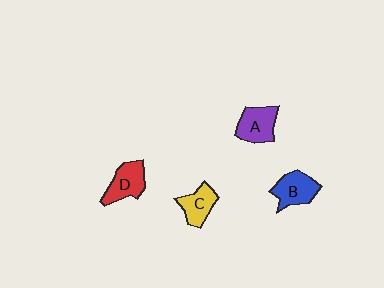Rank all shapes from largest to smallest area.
From largest to smallest: B (blue), A (purple), D (red), C (yellow).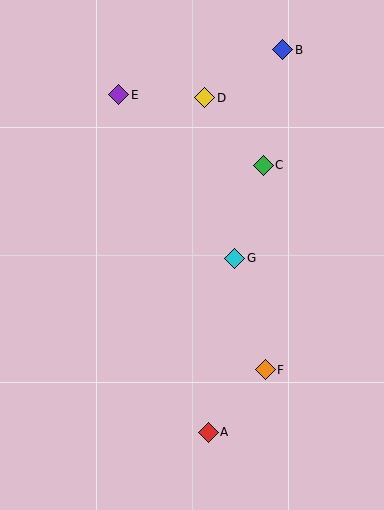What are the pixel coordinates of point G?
Point G is at (235, 258).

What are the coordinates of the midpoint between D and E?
The midpoint between D and E is at (162, 96).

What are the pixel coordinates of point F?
Point F is at (265, 370).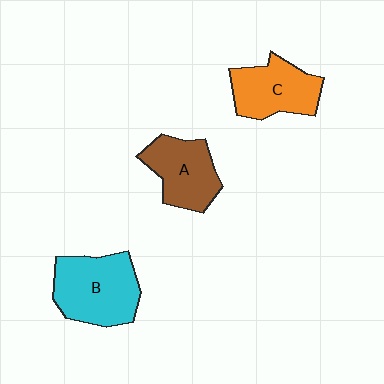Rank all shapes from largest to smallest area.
From largest to smallest: B (cyan), C (orange), A (brown).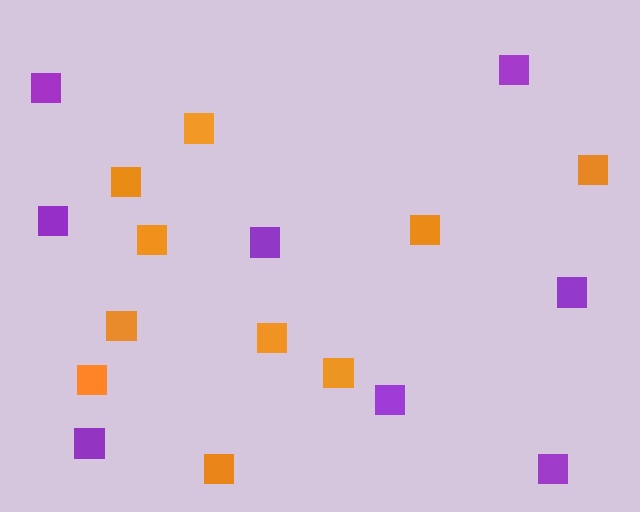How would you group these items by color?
There are 2 groups: one group of purple squares (8) and one group of orange squares (10).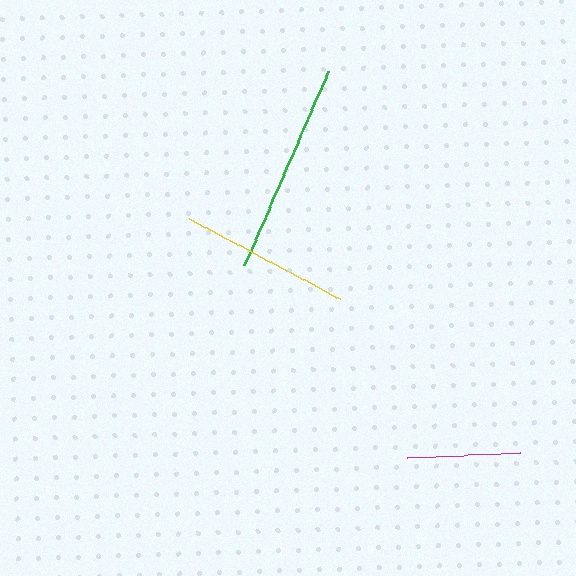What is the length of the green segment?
The green segment is approximately 212 pixels long.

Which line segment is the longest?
The green line is the longest at approximately 212 pixels.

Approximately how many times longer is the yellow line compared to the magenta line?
The yellow line is approximately 1.5 times the length of the magenta line.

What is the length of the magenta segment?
The magenta segment is approximately 113 pixels long.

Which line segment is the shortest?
The magenta line is the shortest at approximately 113 pixels.